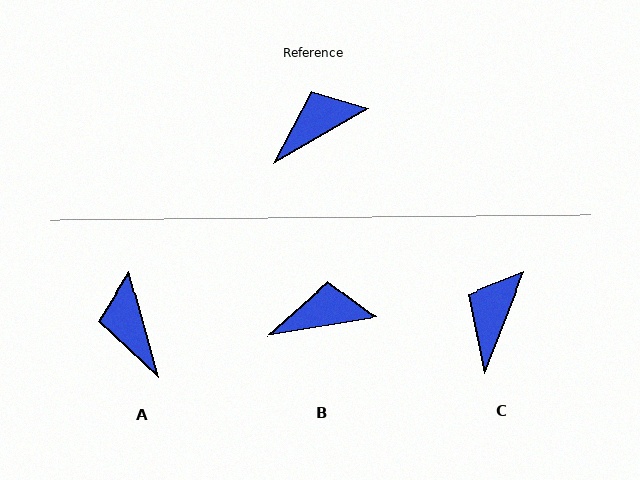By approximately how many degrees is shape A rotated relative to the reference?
Approximately 75 degrees counter-clockwise.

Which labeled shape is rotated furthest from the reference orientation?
A, about 75 degrees away.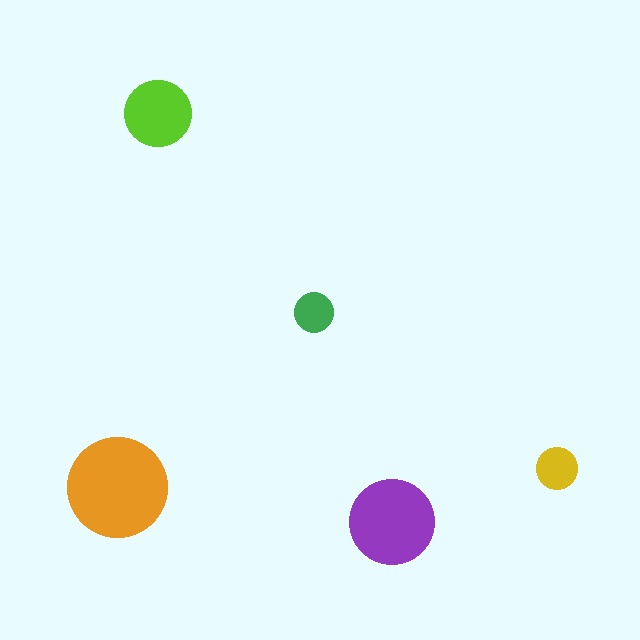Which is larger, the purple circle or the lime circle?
The purple one.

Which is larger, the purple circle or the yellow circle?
The purple one.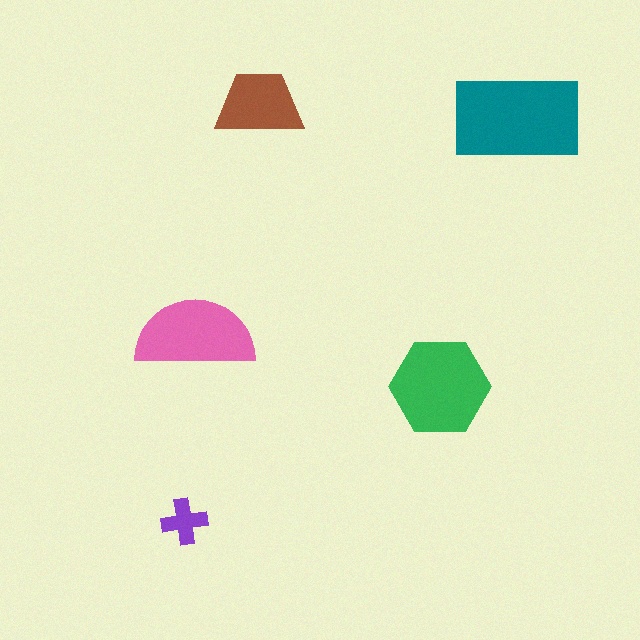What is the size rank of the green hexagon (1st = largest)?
2nd.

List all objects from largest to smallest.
The teal rectangle, the green hexagon, the pink semicircle, the brown trapezoid, the purple cross.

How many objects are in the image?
There are 5 objects in the image.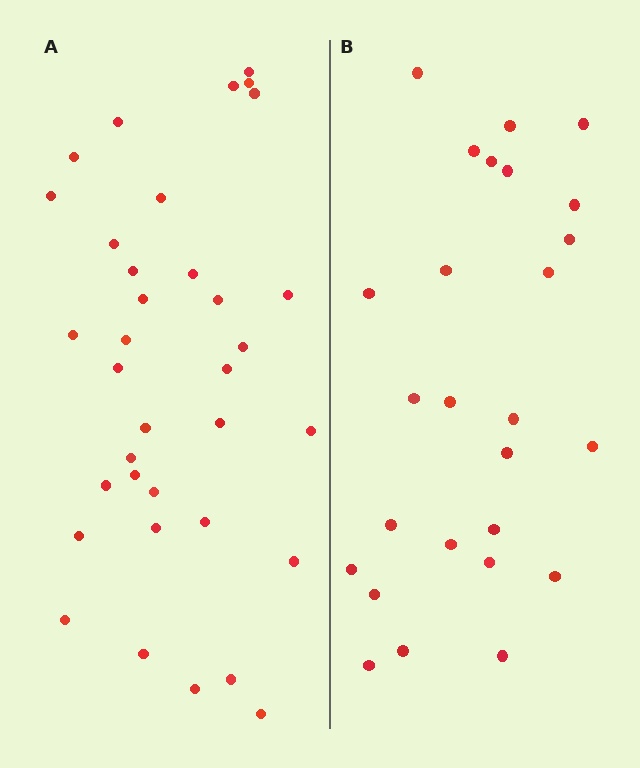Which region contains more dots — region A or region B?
Region A (the left region) has more dots.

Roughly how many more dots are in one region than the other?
Region A has roughly 8 or so more dots than region B.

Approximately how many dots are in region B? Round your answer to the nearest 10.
About 30 dots. (The exact count is 26, which rounds to 30.)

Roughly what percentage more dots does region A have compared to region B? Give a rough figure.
About 35% more.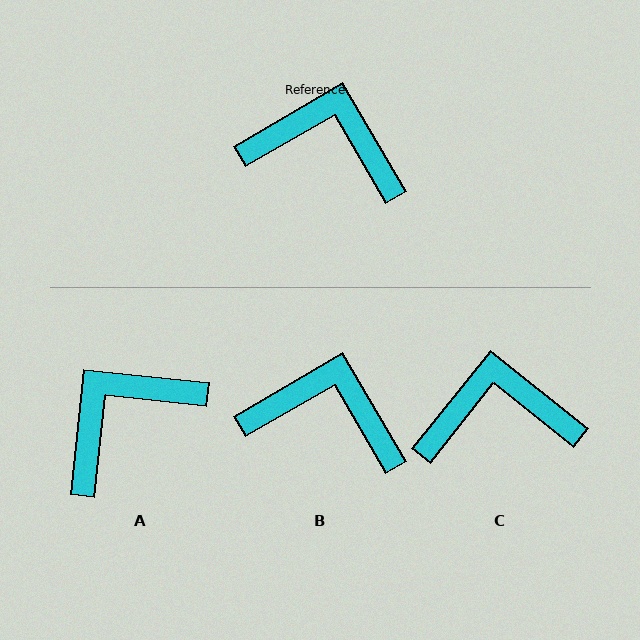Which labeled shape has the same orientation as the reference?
B.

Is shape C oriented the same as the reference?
No, it is off by about 21 degrees.